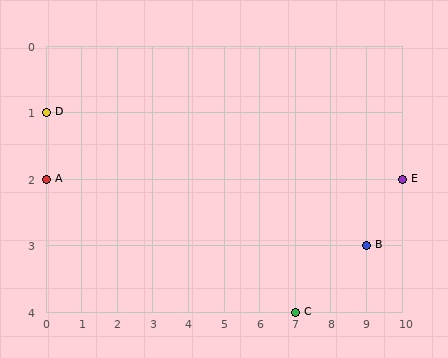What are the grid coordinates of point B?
Point B is at grid coordinates (9, 3).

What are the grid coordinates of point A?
Point A is at grid coordinates (0, 2).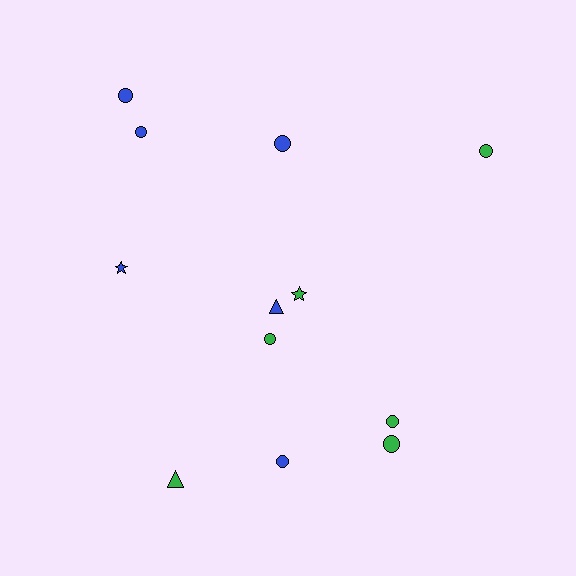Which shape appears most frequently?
Circle, with 8 objects.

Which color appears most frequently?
Green, with 6 objects.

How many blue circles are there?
There are 4 blue circles.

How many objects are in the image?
There are 12 objects.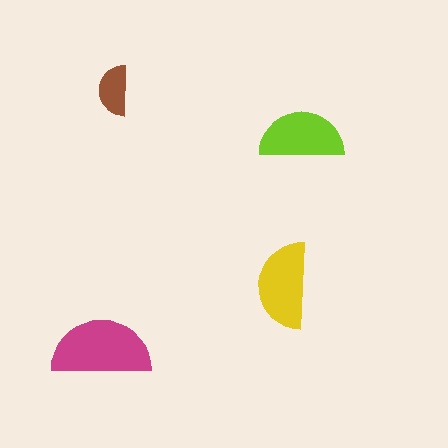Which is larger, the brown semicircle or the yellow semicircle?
The yellow one.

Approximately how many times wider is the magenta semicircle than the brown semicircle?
About 2 times wider.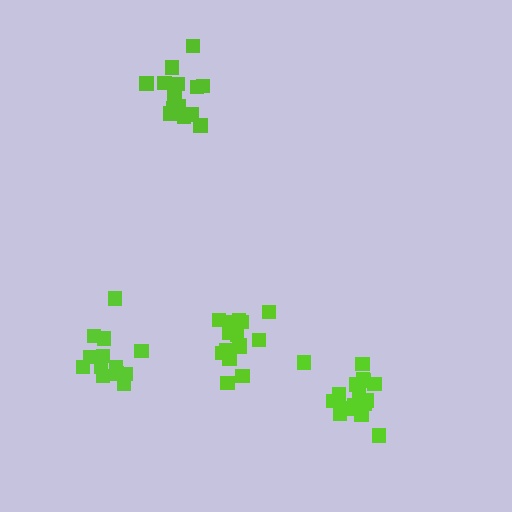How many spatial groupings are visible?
There are 4 spatial groupings.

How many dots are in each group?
Group 1: 15 dots, Group 2: 16 dots, Group 3: 16 dots, Group 4: 13 dots (60 total).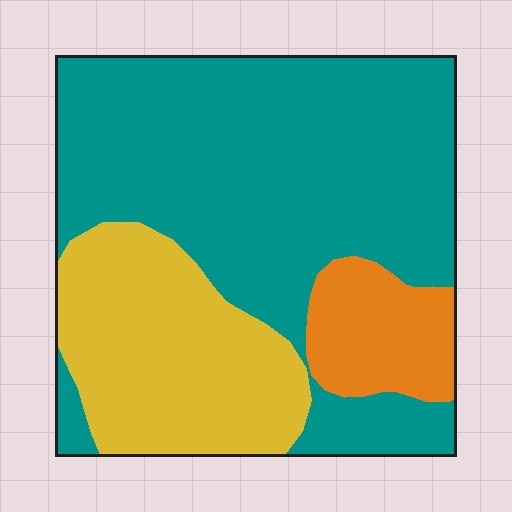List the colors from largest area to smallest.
From largest to smallest: teal, yellow, orange.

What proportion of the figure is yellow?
Yellow takes up about one quarter (1/4) of the figure.